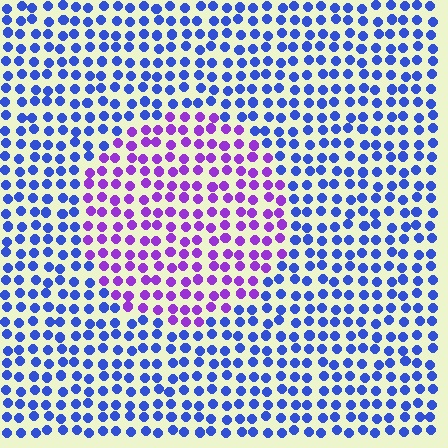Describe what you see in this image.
The image is filled with small blue elements in a uniform arrangement. A circle-shaped region is visible where the elements are tinted to a slightly different hue, forming a subtle color boundary.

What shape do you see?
I see a circle.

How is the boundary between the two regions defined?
The boundary is defined purely by a slight shift in hue (about 49 degrees). Spacing, size, and orientation are identical on both sides.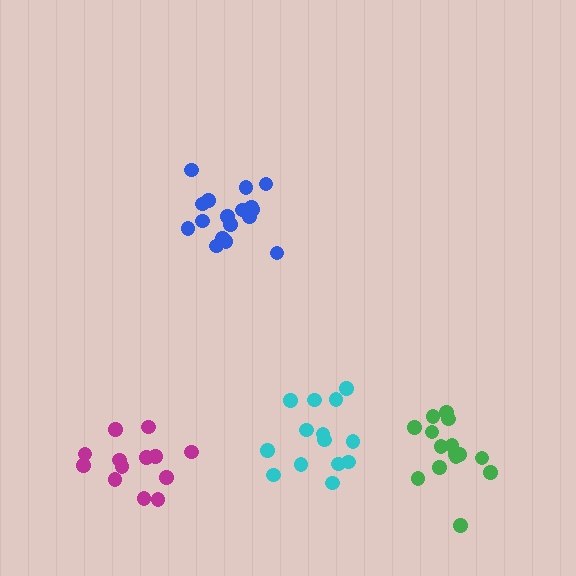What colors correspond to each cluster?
The clusters are colored: blue, green, magenta, cyan.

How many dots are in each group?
Group 1: 17 dots, Group 2: 15 dots, Group 3: 13 dots, Group 4: 14 dots (59 total).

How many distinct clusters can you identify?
There are 4 distinct clusters.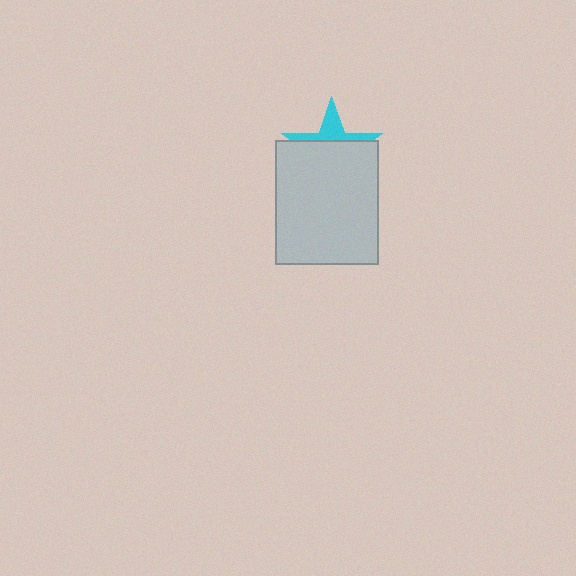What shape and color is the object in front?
The object in front is a light gray rectangle.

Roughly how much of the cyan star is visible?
A small part of it is visible (roughly 31%).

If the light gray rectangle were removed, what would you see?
You would see the complete cyan star.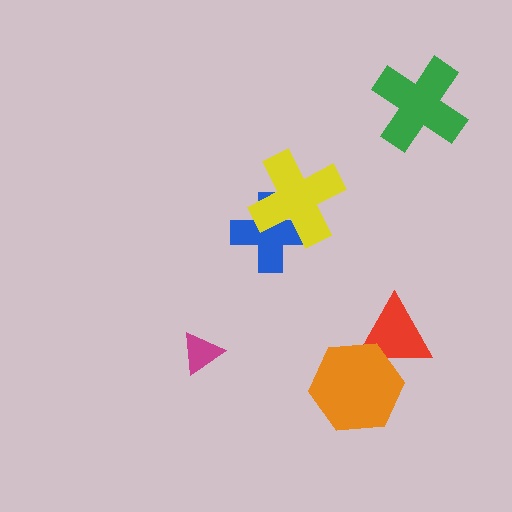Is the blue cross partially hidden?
Yes, it is partially covered by another shape.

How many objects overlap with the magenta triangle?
0 objects overlap with the magenta triangle.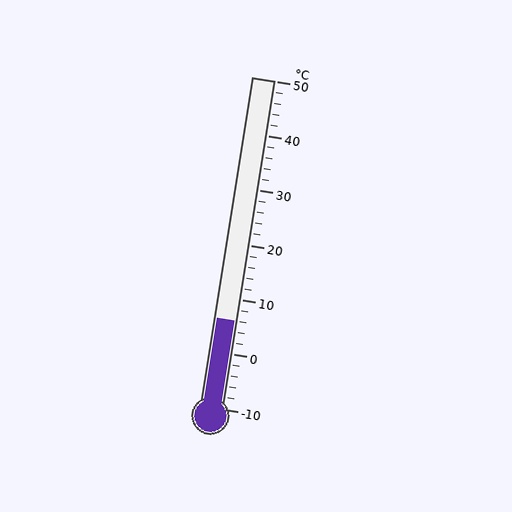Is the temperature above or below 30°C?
The temperature is below 30°C.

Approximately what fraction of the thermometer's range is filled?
The thermometer is filled to approximately 25% of its range.